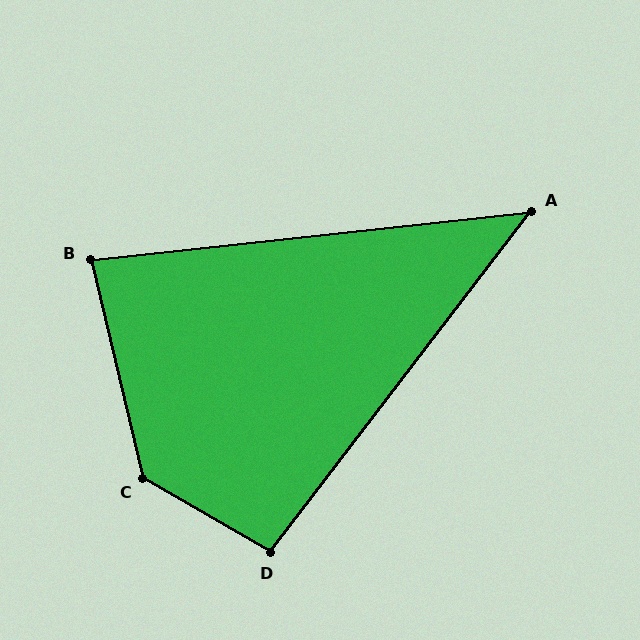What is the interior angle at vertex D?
Approximately 97 degrees (obtuse).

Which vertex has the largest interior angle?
C, at approximately 134 degrees.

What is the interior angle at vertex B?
Approximately 83 degrees (acute).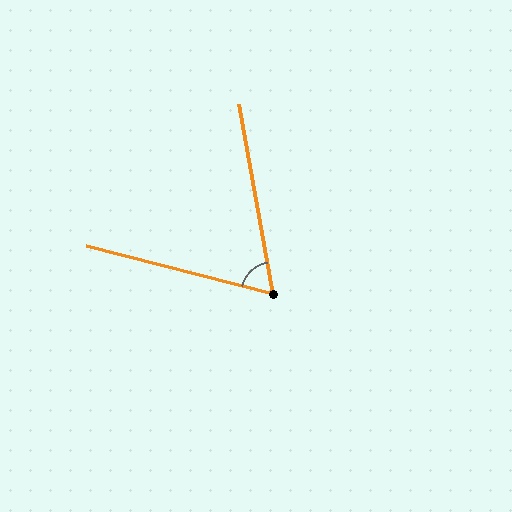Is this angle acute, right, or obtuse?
It is acute.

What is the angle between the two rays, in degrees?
Approximately 65 degrees.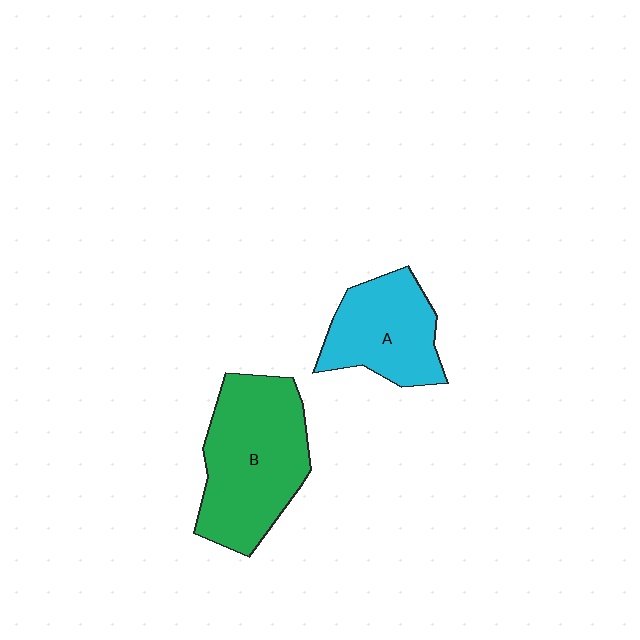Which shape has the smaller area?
Shape A (cyan).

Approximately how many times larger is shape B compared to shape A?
Approximately 1.5 times.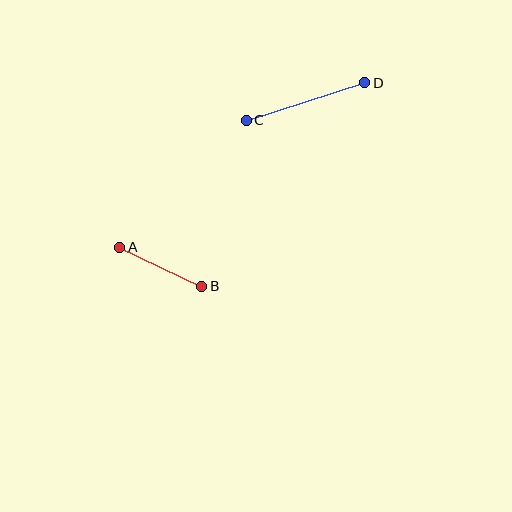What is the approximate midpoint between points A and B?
The midpoint is at approximately (161, 267) pixels.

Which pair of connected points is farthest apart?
Points C and D are farthest apart.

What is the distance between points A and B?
The distance is approximately 91 pixels.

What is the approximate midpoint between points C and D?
The midpoint is at approximately (306, 101) pixels.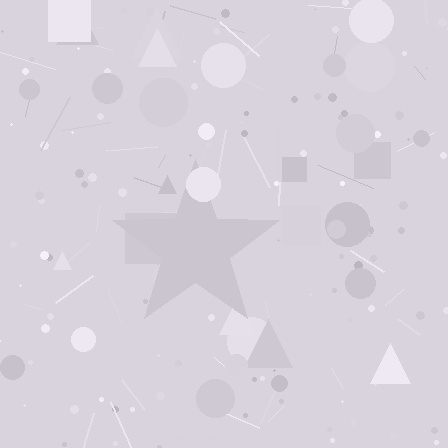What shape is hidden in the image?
A star is hidden in the image.